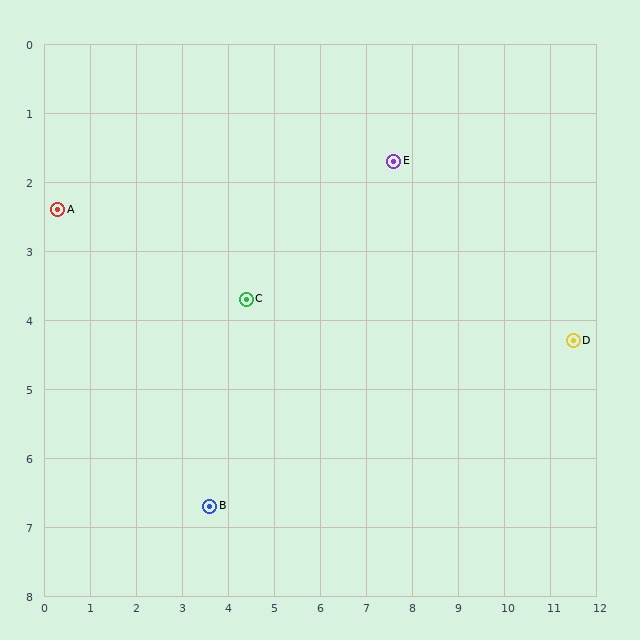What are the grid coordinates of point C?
Point C is at approximately (4.4, 3.7).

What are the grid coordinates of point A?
Point A is at approximately (0.3, 2.4).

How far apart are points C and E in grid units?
Points C and E are about 3.8 grid units apart.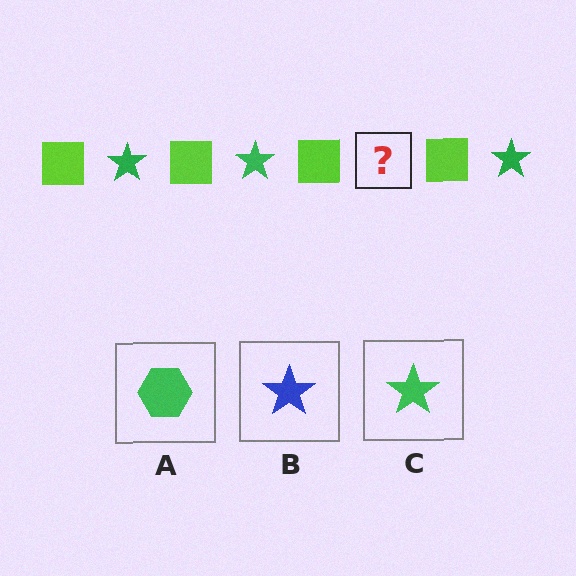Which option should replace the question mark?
Option C.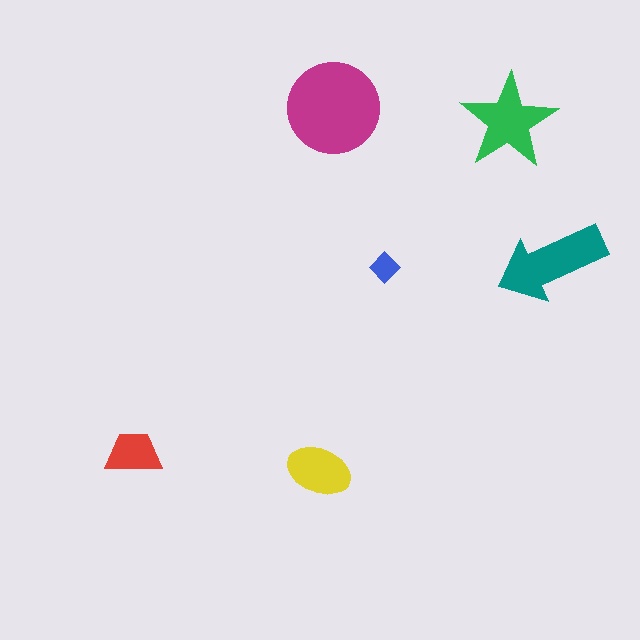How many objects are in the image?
There are 6 objects in the image.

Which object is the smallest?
The blue diamond.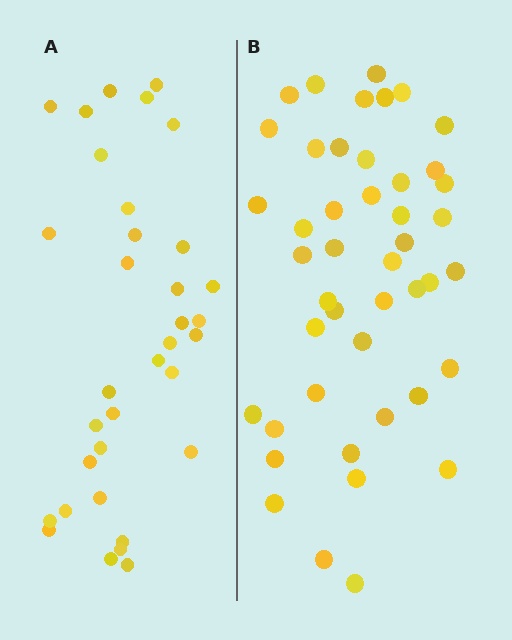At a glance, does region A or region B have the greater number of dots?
Region B (the right region) has more dots.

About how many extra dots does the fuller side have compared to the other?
Region B has roughly 12 or so more dots than region A.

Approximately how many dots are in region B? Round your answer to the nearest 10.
About 40 dots. (The exact count is 45, which rounds to 40.)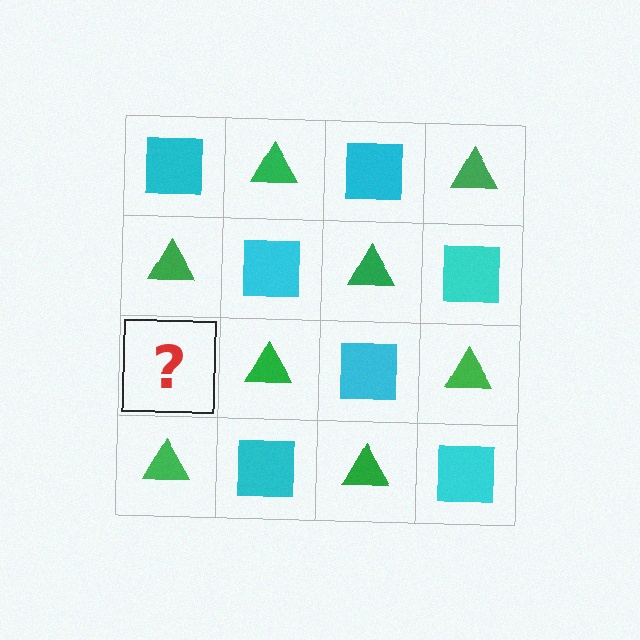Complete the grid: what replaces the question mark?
The question mark should be replaced with a cyan square.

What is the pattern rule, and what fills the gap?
The rule is that it alternates cyan square and green triangle in a checkerboard pattern. The gap should be filled with a cyan square.